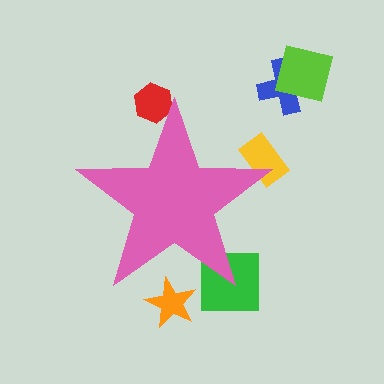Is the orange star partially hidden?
Yes, the orange star is partially hidden behind the pink star.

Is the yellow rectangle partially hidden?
Yes, the yellow rectangle is partially hidden behind the pink star.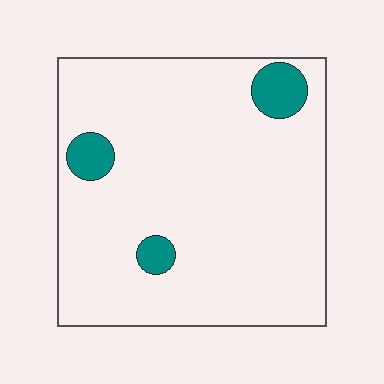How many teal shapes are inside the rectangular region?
3.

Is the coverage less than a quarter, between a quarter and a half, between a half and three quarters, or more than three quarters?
Less than a quarter.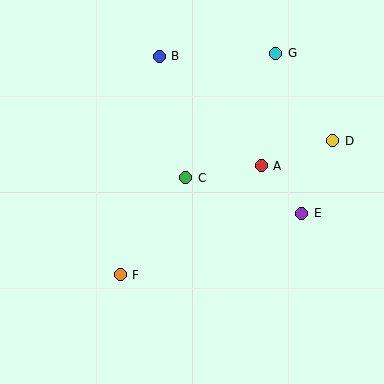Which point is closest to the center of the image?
Point C at (185, 178) is closest to the center.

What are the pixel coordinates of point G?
Point G is at (276, 53).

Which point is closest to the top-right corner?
Point G is closest to the top-right corner.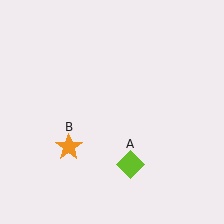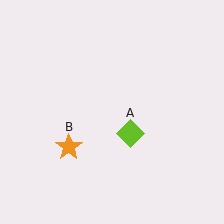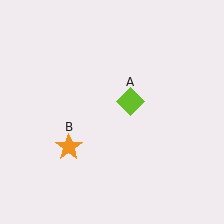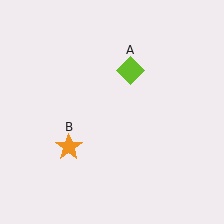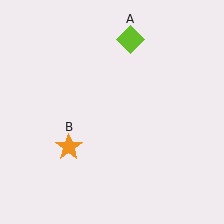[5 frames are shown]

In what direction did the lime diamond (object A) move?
The lime diamond (object A) moved up.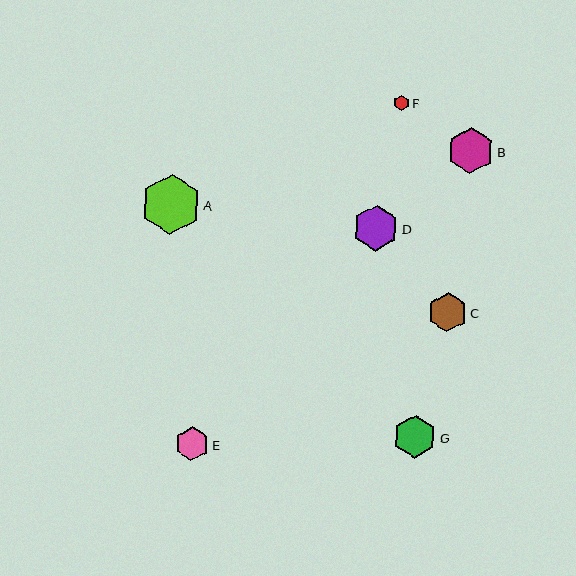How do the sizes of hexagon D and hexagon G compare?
Hexagon D and hexagon G are approximately the same size.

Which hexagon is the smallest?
Hexagon F is the smallest with a size of approximately 16 pixels.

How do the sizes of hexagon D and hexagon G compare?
Hexagon D and hexagon G are approximately the same size.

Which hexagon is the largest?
Hexagon A is the largest with a size of approximately 60 pixels.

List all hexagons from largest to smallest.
From largest to smallest: A, B, D, G, C, E, F.